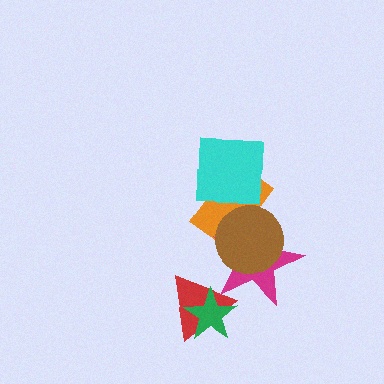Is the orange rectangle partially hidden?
Yes, it is partially covered by another shape.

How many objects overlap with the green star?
1 object overlaps with the green star.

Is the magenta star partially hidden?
Yes, it is partially covered by another shape.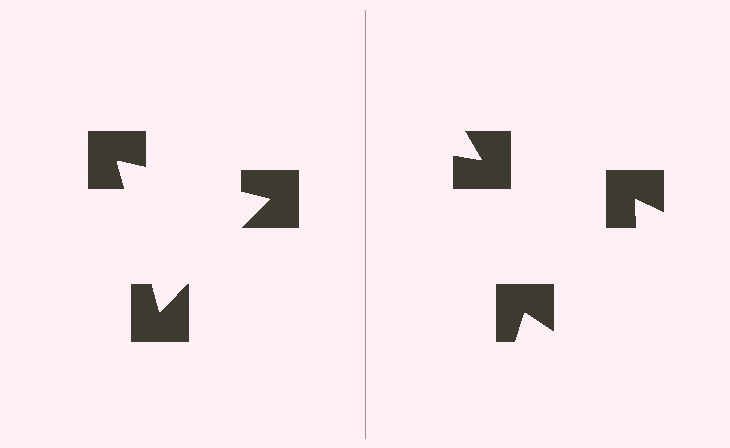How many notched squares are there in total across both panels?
6 — 3 on each side.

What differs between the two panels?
The notched squares are positioned identically on both sides; only the wedge orientations differ. On the left they align to a triangle; on the right they are misaligned.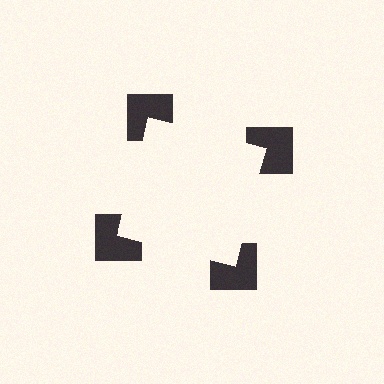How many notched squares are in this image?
There are 4 — one at each vertex of the illusory square.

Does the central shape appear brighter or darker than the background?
It typically appears slightly brighter than the background, even though no actual brightness change is drawn.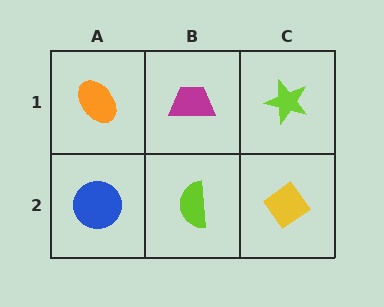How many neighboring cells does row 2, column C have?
2.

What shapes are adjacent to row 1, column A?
A blue circle (row 2, column A), a magenta trapezoid (row 1, column B).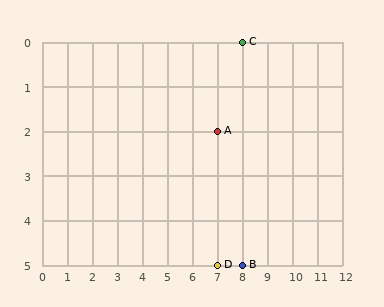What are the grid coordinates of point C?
Point C is at grid coordinates (8, 0).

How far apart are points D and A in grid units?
Points D and A are 3 rows apart.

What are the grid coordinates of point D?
Point D is at grid coordinates (7, 5).